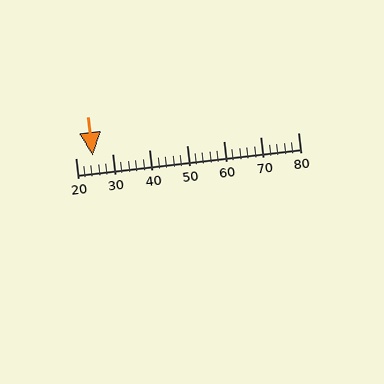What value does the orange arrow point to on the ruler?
The orange arrow points to approximately 25.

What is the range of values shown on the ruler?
The ruler shows values from 20 to 80.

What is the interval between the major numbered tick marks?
The major tick marks are spaced 10 units apart.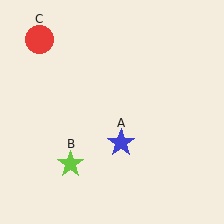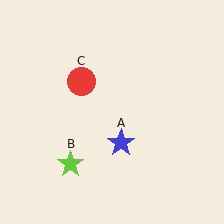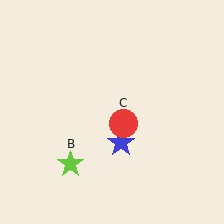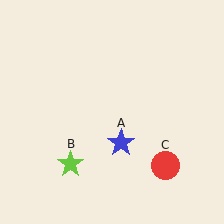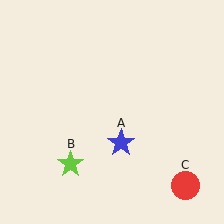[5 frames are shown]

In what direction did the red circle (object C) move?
The red circle (object C) moved down and to the right.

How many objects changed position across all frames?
1 object changed position: red circle (object C).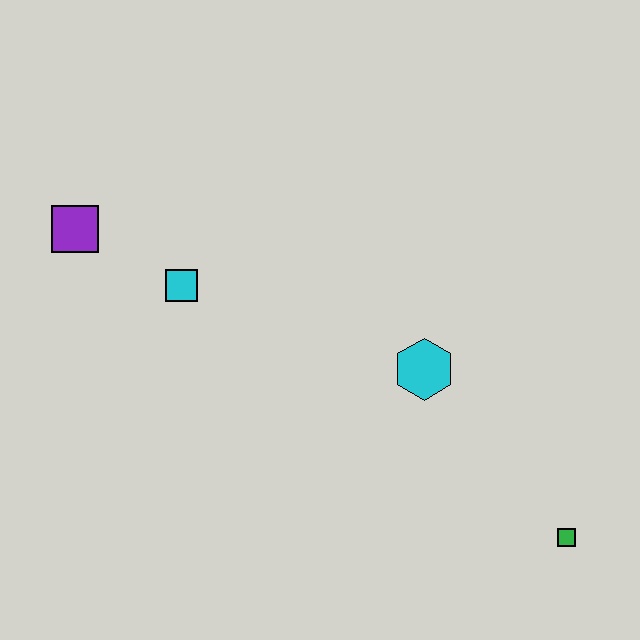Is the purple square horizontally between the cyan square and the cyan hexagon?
No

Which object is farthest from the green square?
The purple square is farthest from the green square.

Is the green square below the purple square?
Yes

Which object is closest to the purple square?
The cyan square is closest to the purple square.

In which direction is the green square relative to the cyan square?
The green square is to the right of the cyan square.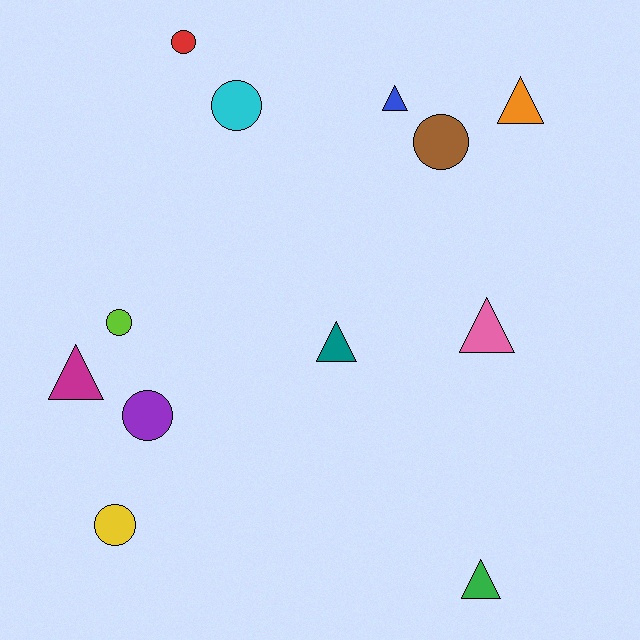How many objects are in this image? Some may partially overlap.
There are 12 objects.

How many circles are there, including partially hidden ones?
There are 6 circles.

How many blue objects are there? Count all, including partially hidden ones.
There is 1 blue object.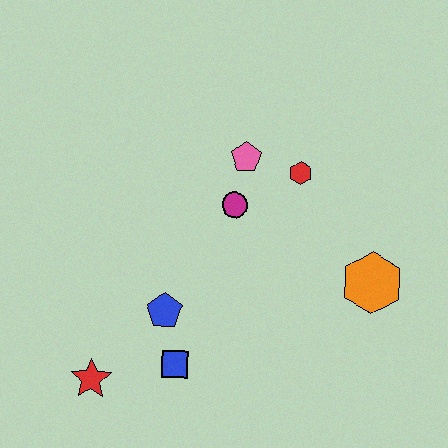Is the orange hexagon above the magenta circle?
No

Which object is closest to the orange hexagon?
The red hexagon is closest to the orange hexagon.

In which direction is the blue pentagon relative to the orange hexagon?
The blue pentagon is to the left of the orange hexagon.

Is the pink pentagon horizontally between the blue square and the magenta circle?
No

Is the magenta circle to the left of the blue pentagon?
No